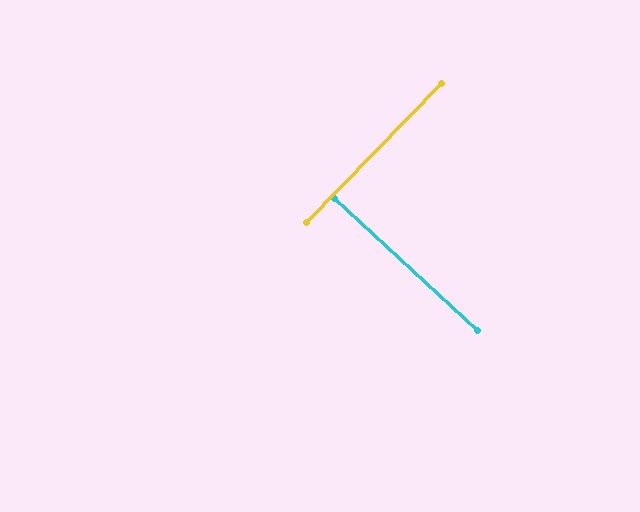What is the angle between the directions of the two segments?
Approximately 88 degrees.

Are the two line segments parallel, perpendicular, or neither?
Perpendicular — they meet at approximately 88°.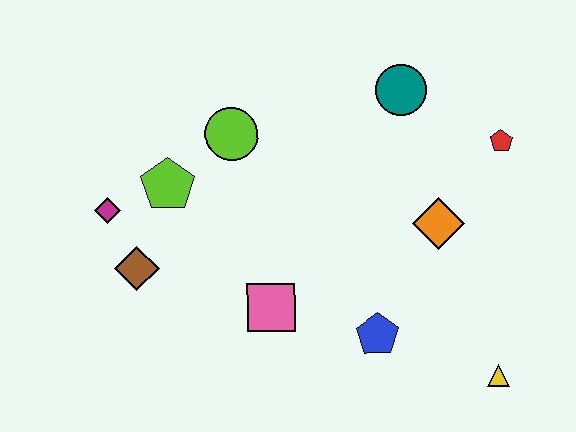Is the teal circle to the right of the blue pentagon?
Yes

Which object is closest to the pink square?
The blue pentagon is closest to the pink square.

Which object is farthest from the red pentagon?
The magenta diamond is farthest from the red pentagon.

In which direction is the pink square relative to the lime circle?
The pink square is below the lime circle.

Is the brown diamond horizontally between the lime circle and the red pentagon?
No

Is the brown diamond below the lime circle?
Yes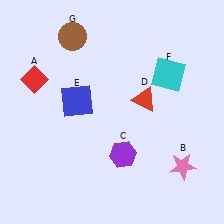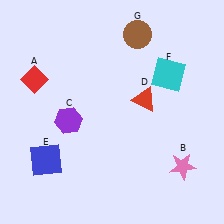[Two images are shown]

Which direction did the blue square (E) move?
The blue square (E) moved down.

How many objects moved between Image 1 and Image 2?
3 objects moved between the two images.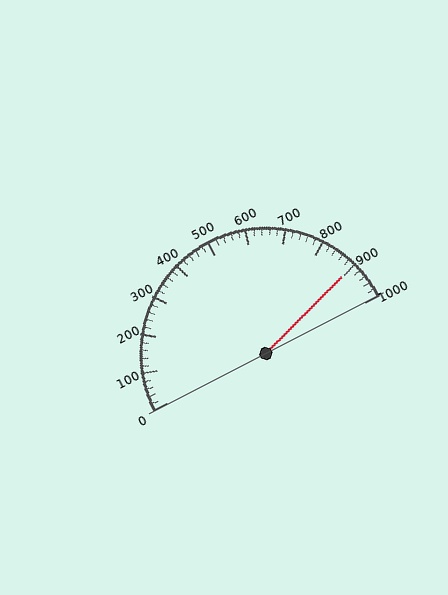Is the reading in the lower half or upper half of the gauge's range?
The reading is in the upper half of the range (0 to 1000).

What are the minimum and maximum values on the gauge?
The gauge ranges from 0 to 1000.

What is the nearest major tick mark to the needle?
The nearest major tick mark is 900.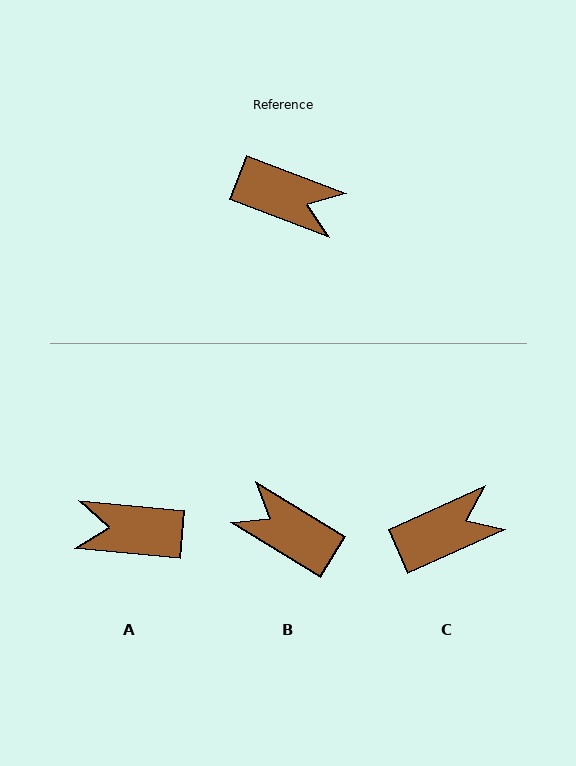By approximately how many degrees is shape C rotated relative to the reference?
Approximately 45 degrees counter-clockwise.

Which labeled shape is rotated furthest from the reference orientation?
B, about 170 degrees away.